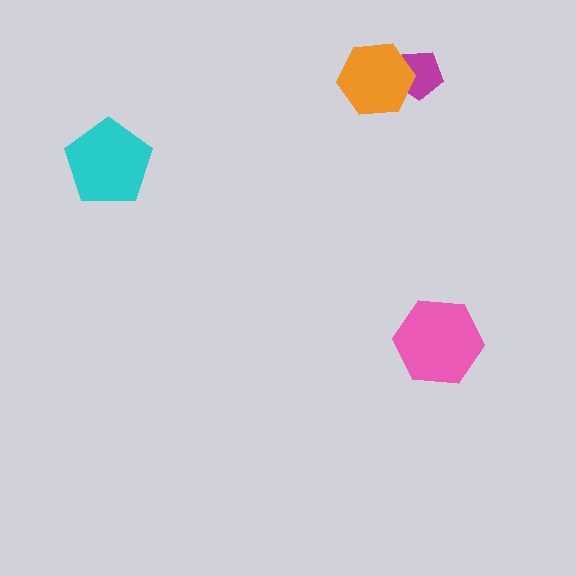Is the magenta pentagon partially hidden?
Yes, it is partially covered by another shape.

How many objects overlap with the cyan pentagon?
0 objects overlap with the cyan pentagon.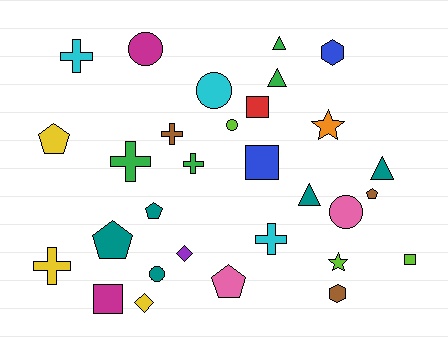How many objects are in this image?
There are 30 objects.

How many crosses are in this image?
There are 6 crosses.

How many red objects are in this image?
There is 1 red object.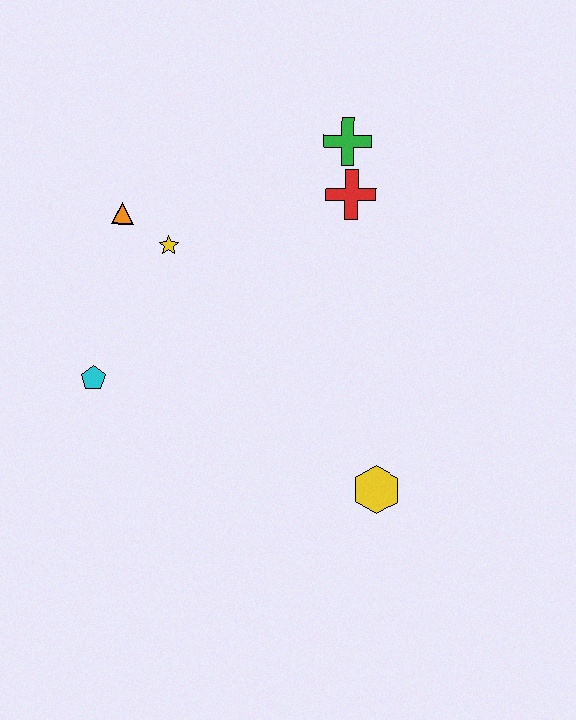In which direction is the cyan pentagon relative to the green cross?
The cyan pentagon is to the left of the green cross.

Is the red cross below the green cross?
Yes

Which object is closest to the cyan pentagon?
The yellow star is closest to the cyan pentagon.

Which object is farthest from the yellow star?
The yellow hexagon is farthest from the yellow star.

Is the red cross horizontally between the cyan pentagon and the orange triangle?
No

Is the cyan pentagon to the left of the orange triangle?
Yes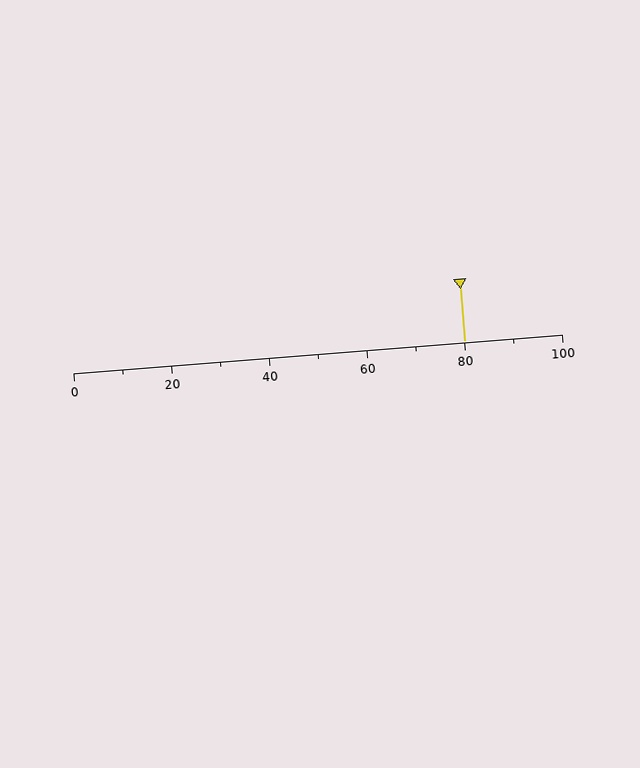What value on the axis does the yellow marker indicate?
The marker indicates approximately 80.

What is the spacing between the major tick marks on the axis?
The major ticks are spaced 20 apart.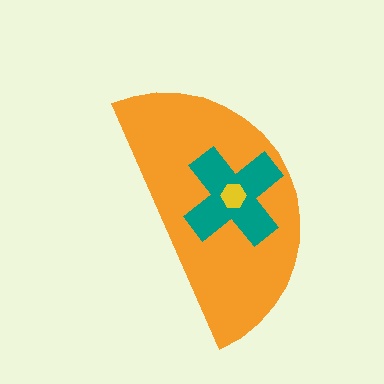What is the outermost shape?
The orange semicircle.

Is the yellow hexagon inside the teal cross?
Yes.